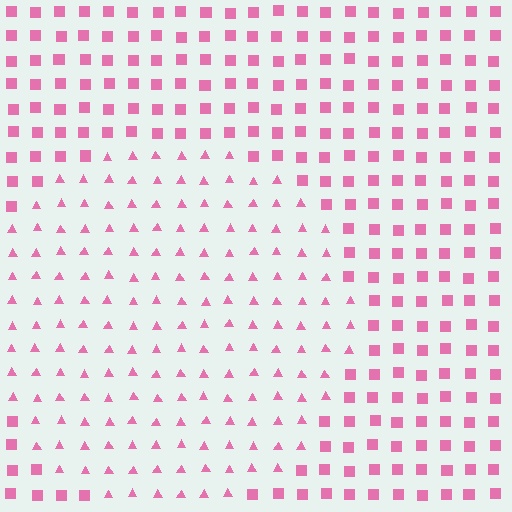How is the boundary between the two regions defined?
The boundary is defined by a change in element shape: triangles inside vs. squares outside. All elements share the same color and spacing.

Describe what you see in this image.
The image is filled with small pink elements arranged in a uniform grid. A circle-shaped region contains triangles, while the surrounding area contains squares. The boundary is defined purely by the change in element shape.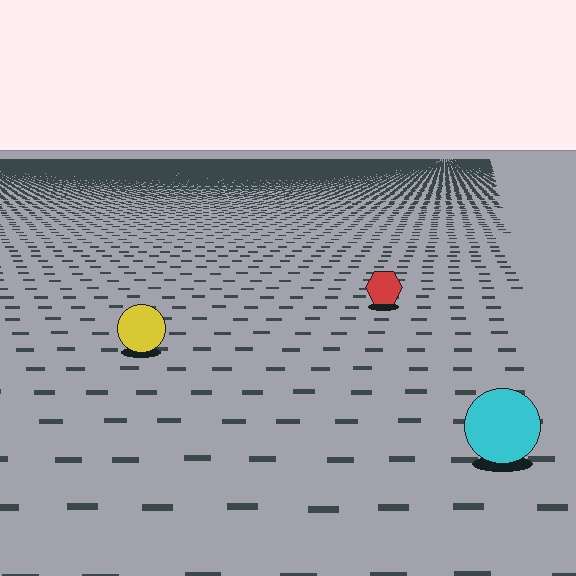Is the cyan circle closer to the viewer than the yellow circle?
Yes. The cyan circle is closer — you can tell from the texture gradient: the ground texture is coarser near it.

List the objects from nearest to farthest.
From nearest to farthest: the cyan circle, the yellow circle, the red hexagon.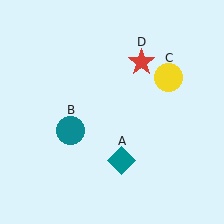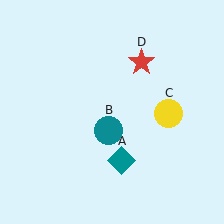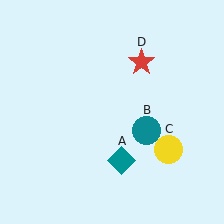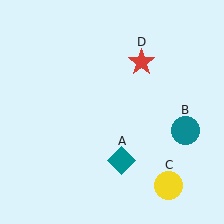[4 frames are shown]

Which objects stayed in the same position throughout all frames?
Teal diamond (object A) and red star (object D) remained stationary.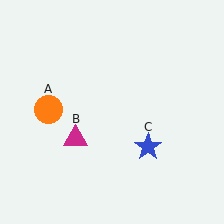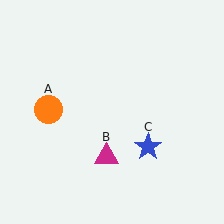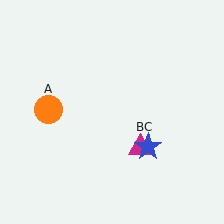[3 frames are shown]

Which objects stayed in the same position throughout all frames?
Orange circle (object A) and blue star (object C) remained stationary.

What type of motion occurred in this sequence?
The magenta triangle (object B) rotated counterclockwise around the center of the scene.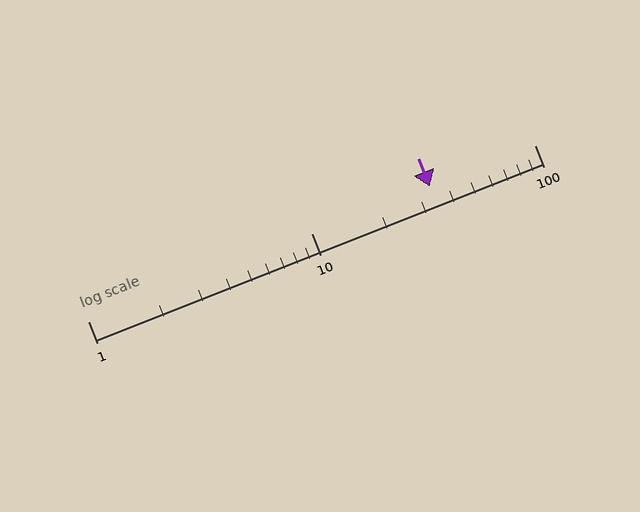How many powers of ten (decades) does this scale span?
The scale spans 2 decades, from 1 to 100.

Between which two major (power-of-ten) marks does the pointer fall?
The pointer is between 10 and 100.